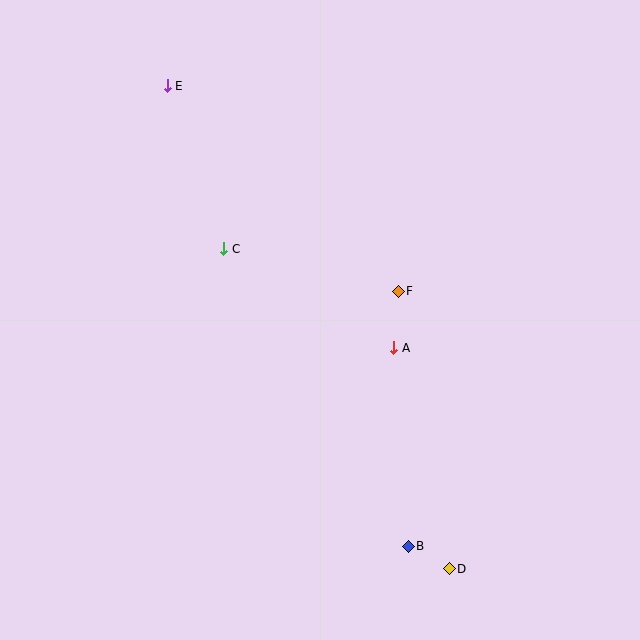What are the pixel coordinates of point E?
Point E is at (167, 86).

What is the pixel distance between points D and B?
The distance between D and B is 47 pixels.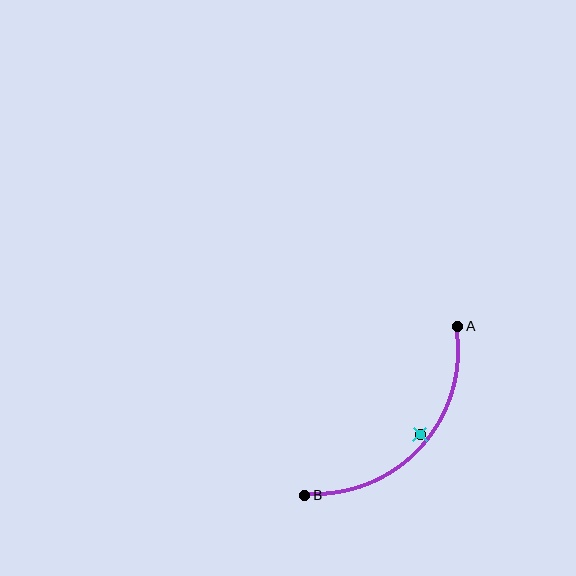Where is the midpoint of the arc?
The arc midpoint is the point on the curve farthest from the straight line joining A and B. It sits below and to the right of that line.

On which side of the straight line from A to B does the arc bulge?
The arc bulges below and to the right of the straight line connecting A and B.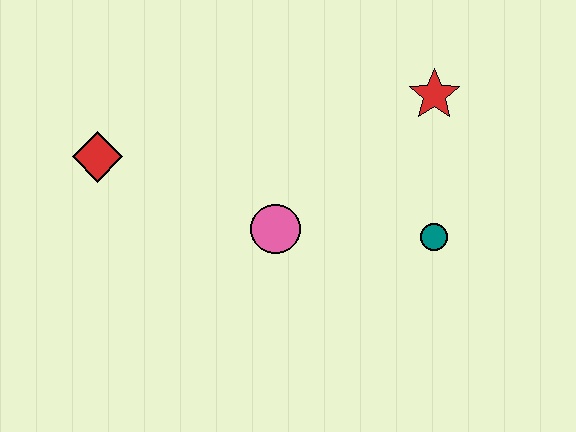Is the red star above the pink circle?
Yes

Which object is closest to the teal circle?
The red star is closest to the teal circle.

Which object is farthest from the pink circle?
The red star is farthest from the pink circle.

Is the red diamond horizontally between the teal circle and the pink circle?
No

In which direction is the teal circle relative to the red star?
The teal circle is below the red star.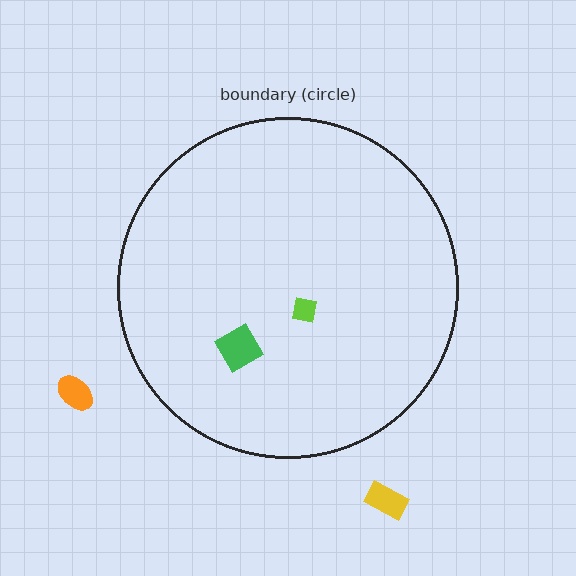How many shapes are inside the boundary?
2 inside, 2 outside.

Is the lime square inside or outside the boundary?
Inside.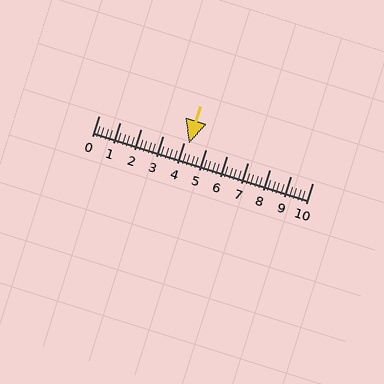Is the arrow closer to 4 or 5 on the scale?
The arrow is closer to 4.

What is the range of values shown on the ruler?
The ruler shows values from 0 to 10.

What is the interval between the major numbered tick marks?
The major tick marks are spaced 1 units apart.